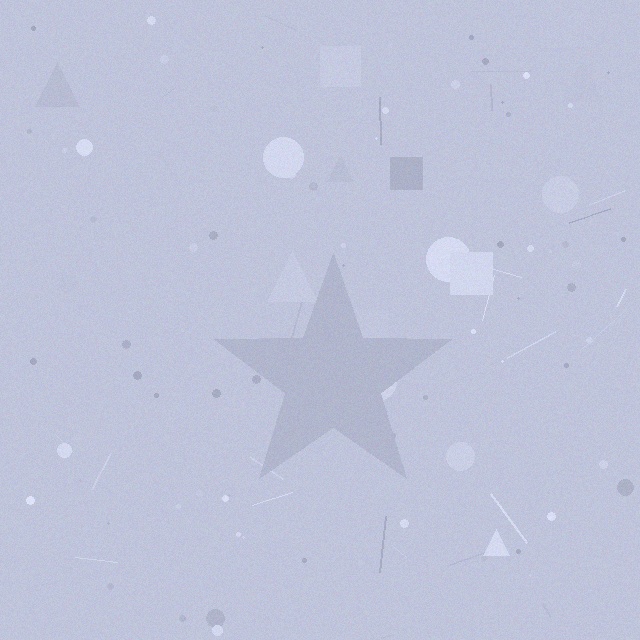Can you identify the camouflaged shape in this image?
The camouflaged shape is a star.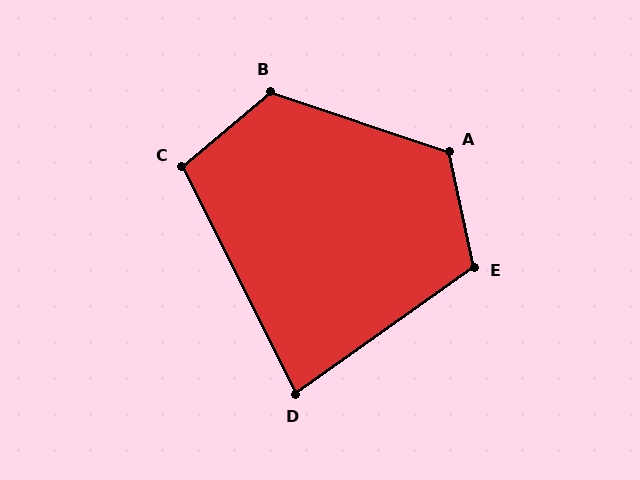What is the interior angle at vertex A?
Approximately 121 degrees (obtuse).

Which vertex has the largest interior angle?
B, at approximately 121 degrees.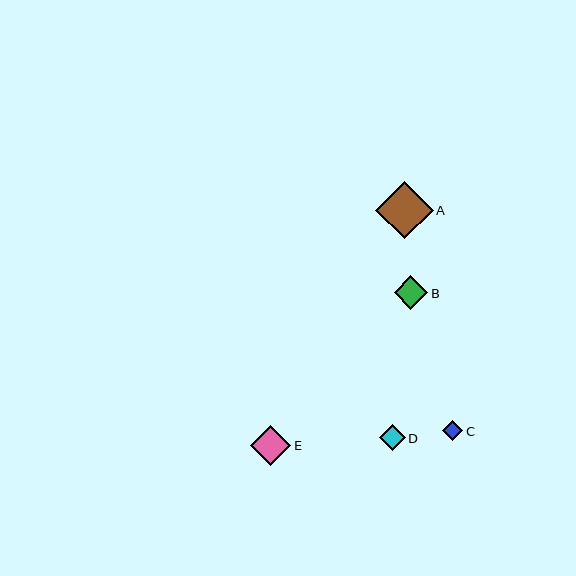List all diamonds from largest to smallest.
From largest to smallest: A, E, B, D, C.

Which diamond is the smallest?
Diamond C is the smallest with a size of approximately 20 pixels.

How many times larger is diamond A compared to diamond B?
Diamond A is approximately 1.7 times the size of diamond B.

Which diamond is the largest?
Diamond A is the largest with a size of approximately 57 pixels.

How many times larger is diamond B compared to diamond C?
Diamond B is approximately 1.7 times the size of diamond C.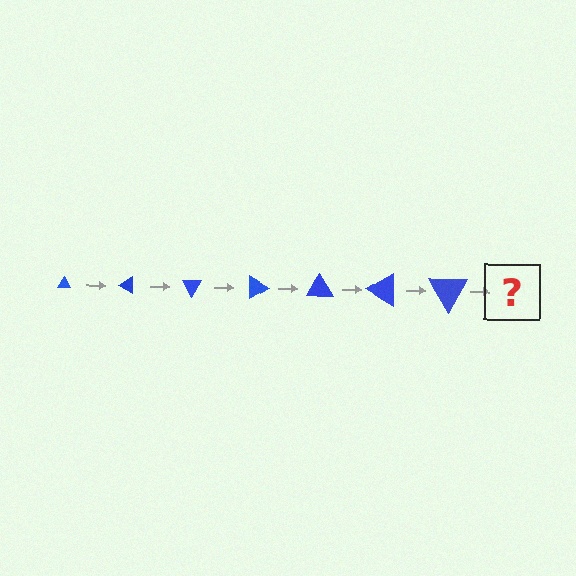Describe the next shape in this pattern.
It should be a triangle, larger than the previous one and rotated 210 degrees from the start.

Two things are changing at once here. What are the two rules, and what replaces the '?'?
The two rules are that the triangle grows larger each step and it rotates 30 degrees each step. The '?' should be a triangle, larger than the previous one and rotated 210 degrees from the start.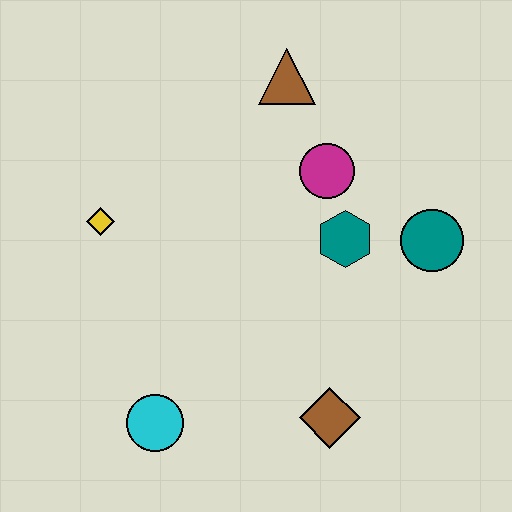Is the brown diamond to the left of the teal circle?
Yes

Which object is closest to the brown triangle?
The magenta circle is closest to the brown triangle.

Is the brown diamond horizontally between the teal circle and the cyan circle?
Yes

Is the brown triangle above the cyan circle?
Yes